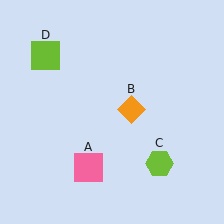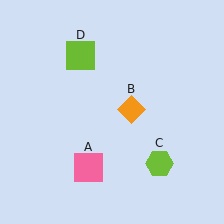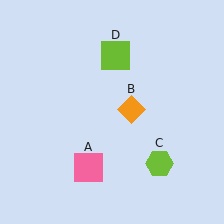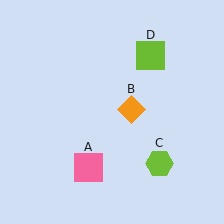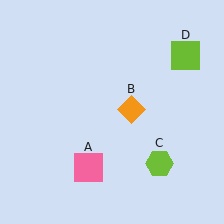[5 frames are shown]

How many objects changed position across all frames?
1 object changed position: lime square (object D).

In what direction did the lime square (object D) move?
The lime square (object D) moved right.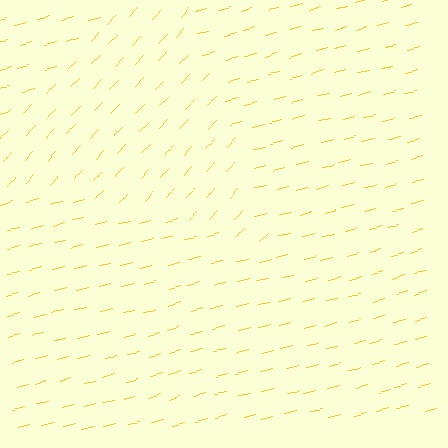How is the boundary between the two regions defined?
The boundary is defined purely by a change in line orientation (approximately 32 degrees difference). All lines are the same color and thickness.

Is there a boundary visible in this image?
Yes, there is a texture boundary formed by a change in line orientation.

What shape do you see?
I see a triangle.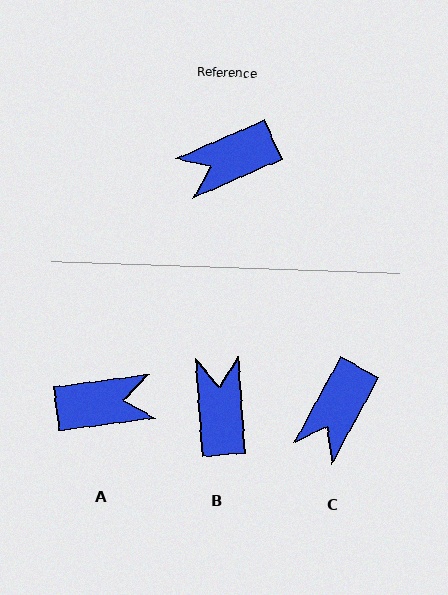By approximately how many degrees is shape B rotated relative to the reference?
Approximately 110 degrees clockwise.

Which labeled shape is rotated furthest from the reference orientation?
A, about 164 degrees away.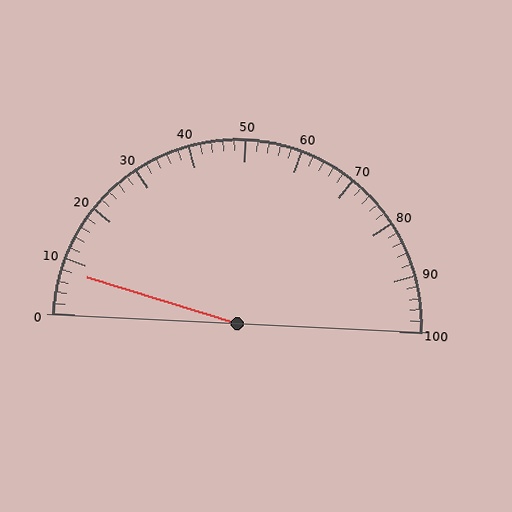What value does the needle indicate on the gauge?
The needle indicates approximately 8.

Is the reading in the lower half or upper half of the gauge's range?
The reading is in the lower half of the range (0 to 100).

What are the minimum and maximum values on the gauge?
The gauge ranges from 0 to 100.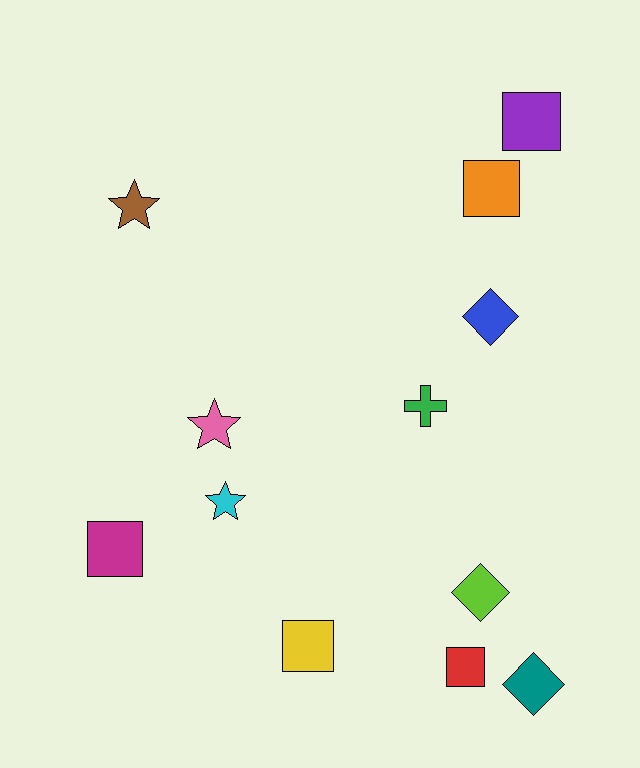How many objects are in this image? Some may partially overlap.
There are 12 objects.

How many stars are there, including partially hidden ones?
There are 3 stars.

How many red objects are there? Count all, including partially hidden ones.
There is 1 red object.